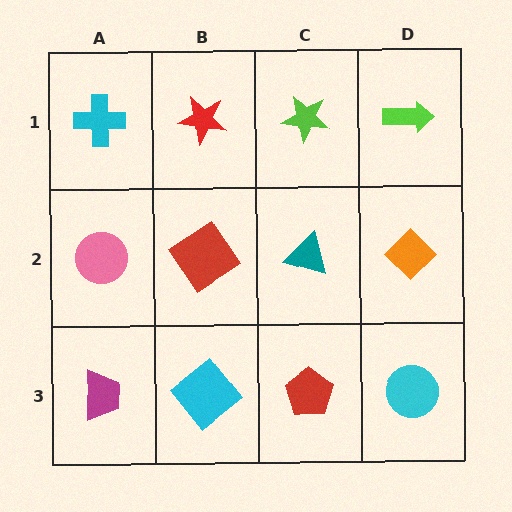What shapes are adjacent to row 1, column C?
A teal triangle (row 2, column C), a red star (row 1, column B), a lime arrow (row 1, column D).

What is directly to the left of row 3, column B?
A magenta trapezoid.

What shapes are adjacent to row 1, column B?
A red diamond (row 2, column B), a cyan cross (row 1, column A), a lime star (row 1, column C).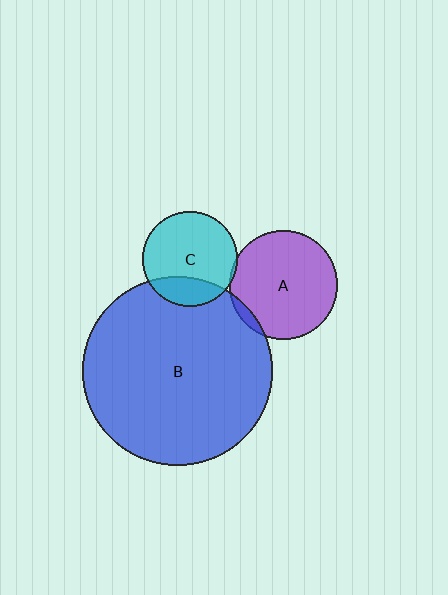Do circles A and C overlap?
Yes.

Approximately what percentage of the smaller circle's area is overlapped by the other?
Approximately 5%.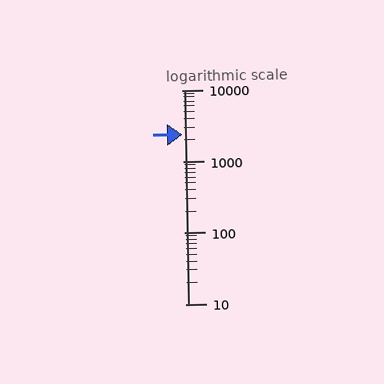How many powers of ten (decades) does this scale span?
The scale spans 3 decades, from 10 to 10000.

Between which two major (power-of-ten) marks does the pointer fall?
The pointer is between 1000 and 10000.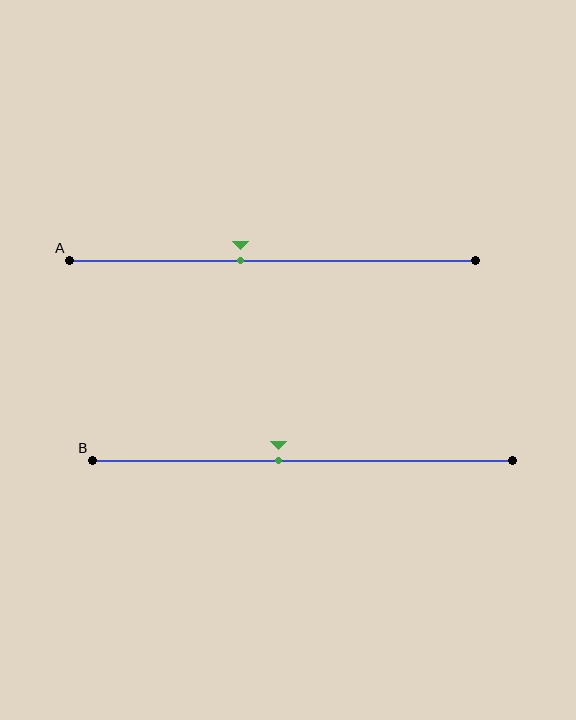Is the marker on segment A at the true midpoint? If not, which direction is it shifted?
No, the marker on segment A is shifted to the left by about 8% of the segment length.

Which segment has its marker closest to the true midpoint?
Segment B has its marker closest to the true midpoint.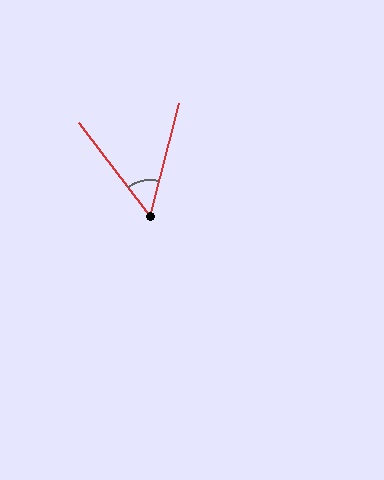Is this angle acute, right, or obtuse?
It is acute.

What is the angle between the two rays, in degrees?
Approximately 52 degrees.